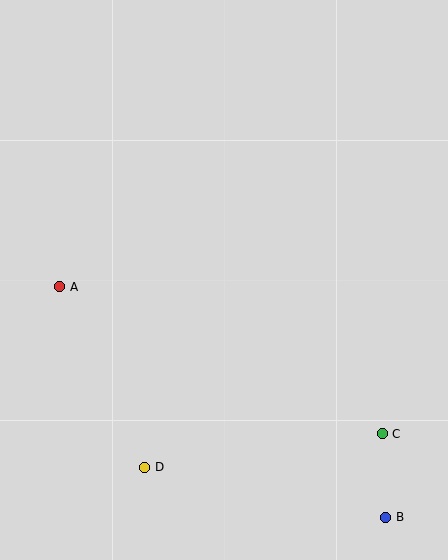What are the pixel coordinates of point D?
Point D is at (145, 467).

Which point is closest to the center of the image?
Point A at (60, 287) is closest to the center.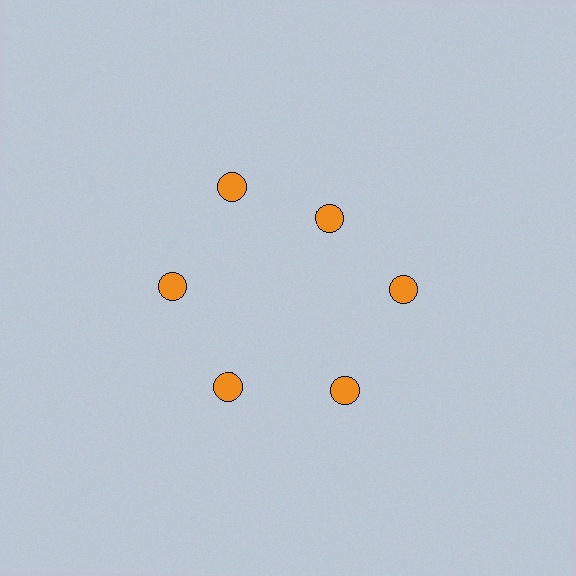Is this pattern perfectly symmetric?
No. The 6 orange circles are arranged in a ring, but one element near the 1 o'clock position is pulled inward toward the center, breaking the 6-fold rotational symmetry.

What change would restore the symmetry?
The symmetry would be restored by moving it outward, back onto the ring so that all 6 circles sit at equal angles and equal distance from the center.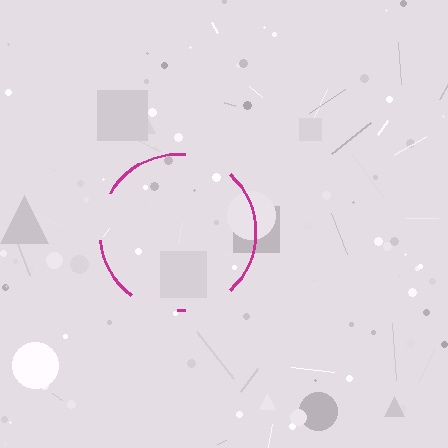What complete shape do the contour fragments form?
The contour fragments form a circle.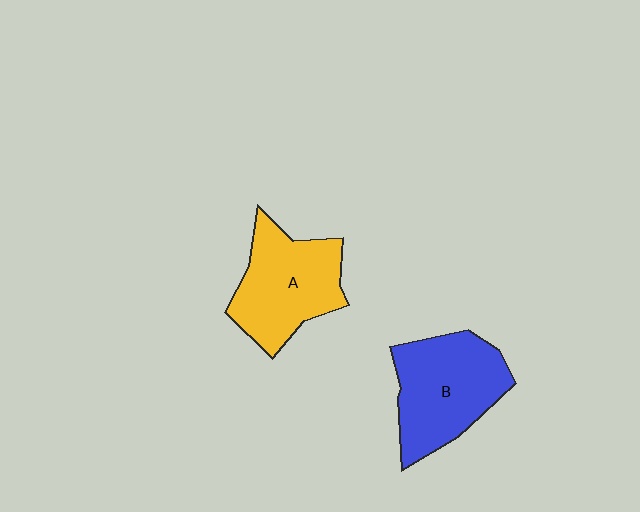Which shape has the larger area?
Shape B (blue).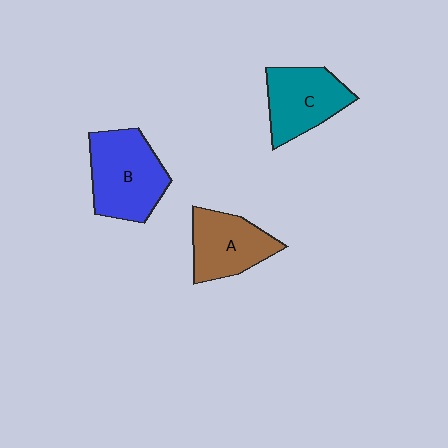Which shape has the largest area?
Shape B (blue).